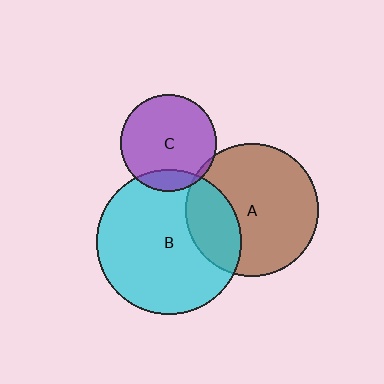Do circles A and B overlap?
Yes.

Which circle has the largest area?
Circle B (cyan).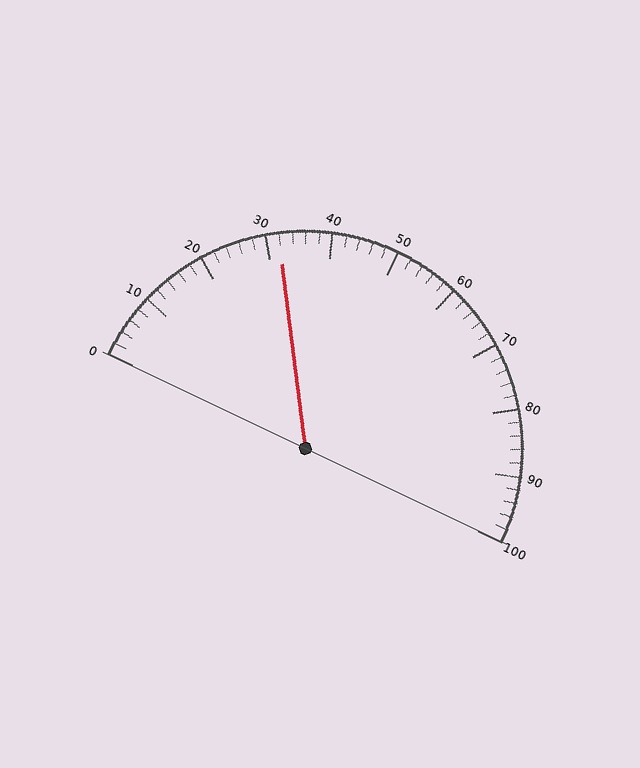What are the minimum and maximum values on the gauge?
The gauge ranges from 0 to 100.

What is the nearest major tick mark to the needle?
The nearest major tick mark is 30.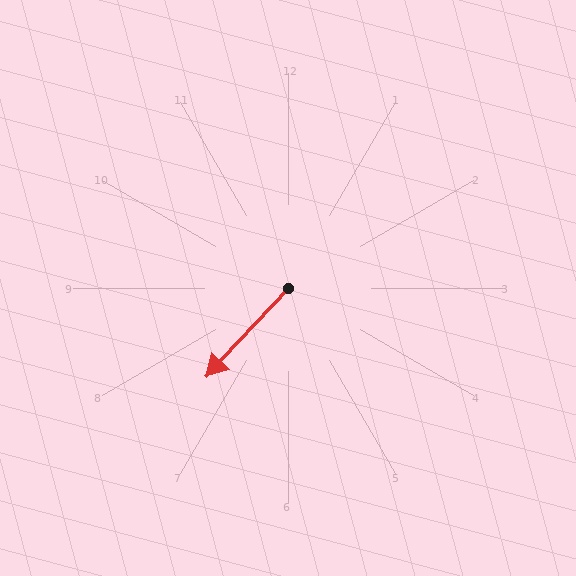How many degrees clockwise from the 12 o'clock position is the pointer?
Approximately 223 degrees.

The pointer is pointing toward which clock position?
Roughly 7 o'clock.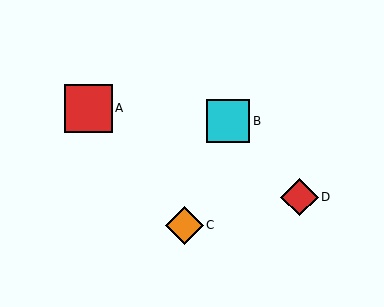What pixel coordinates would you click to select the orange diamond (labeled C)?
Click at (184, 225) to select the orange diamond C.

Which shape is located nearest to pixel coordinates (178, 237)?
The orange diamond (labeled C) at (184, 225) is nearest to that location.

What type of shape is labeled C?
Shape C is an orange diamond.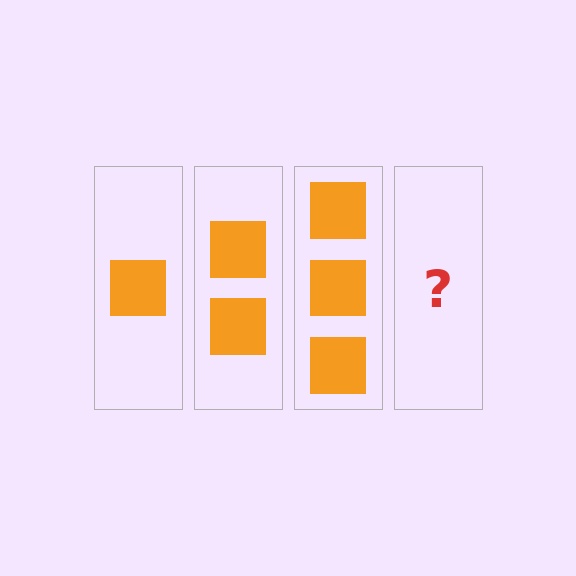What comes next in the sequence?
The next element should be 4 squares.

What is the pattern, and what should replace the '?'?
The pattern is that each step adds one more square. The '?' should be 4 squares.